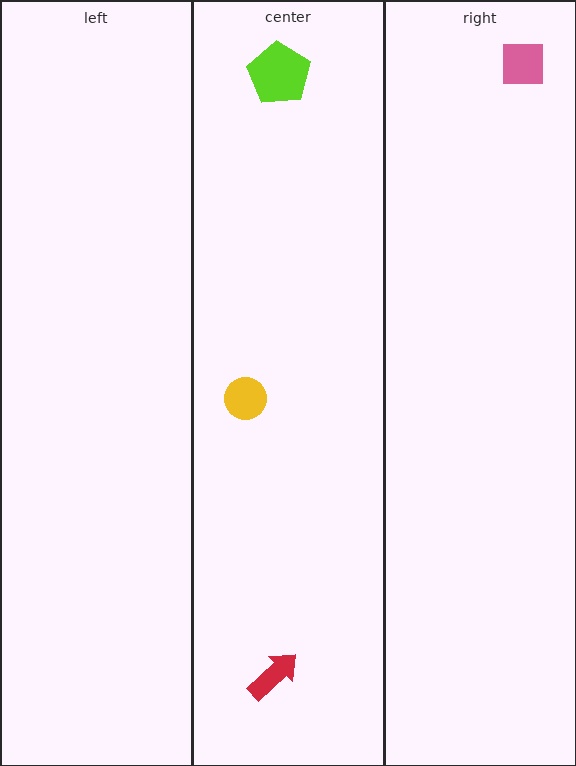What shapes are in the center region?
The red arrow, the yellow circle, the lime pentagon.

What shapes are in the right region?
The pink square.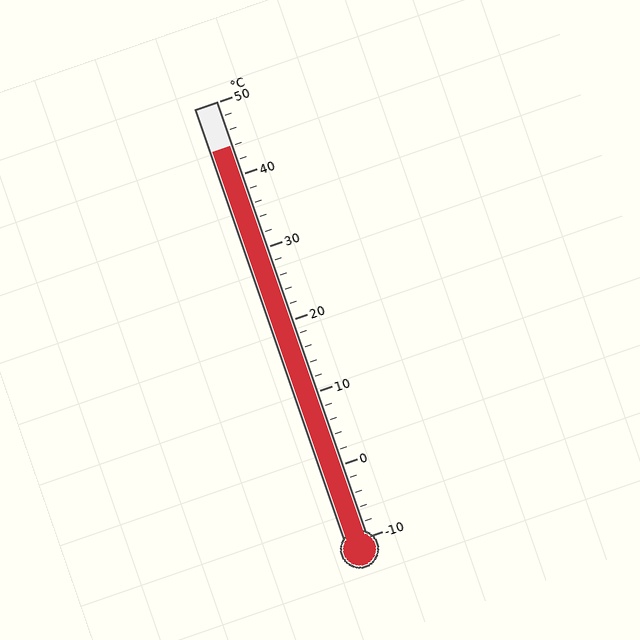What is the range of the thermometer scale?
The thermometer scale ranges from -10°C to 50°C.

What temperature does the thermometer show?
The thermometer shows approximately 44°C.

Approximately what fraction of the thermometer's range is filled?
The thermometer is filled to approximately 90% of its range.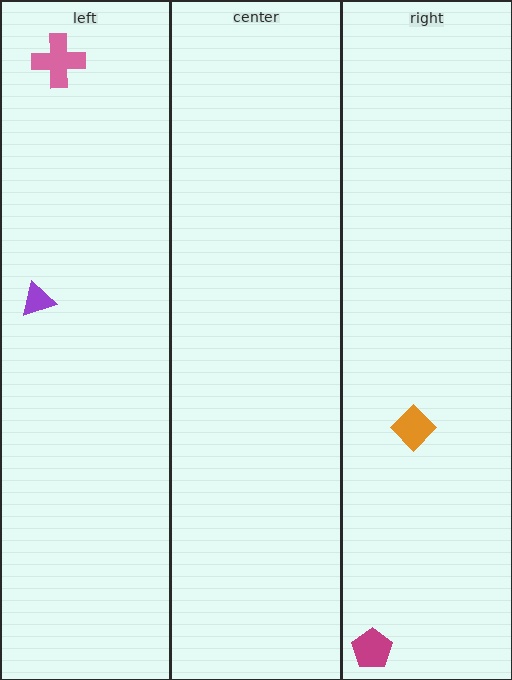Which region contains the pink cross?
The left region.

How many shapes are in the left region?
2.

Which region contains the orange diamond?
The right region.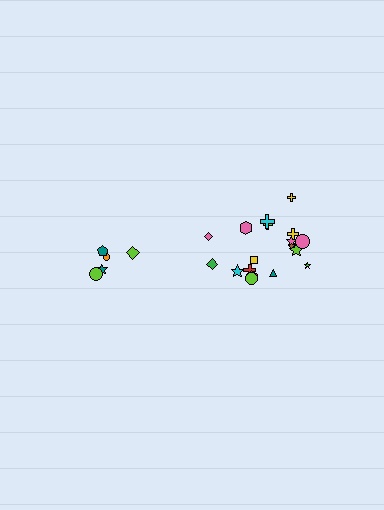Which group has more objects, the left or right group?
The right group.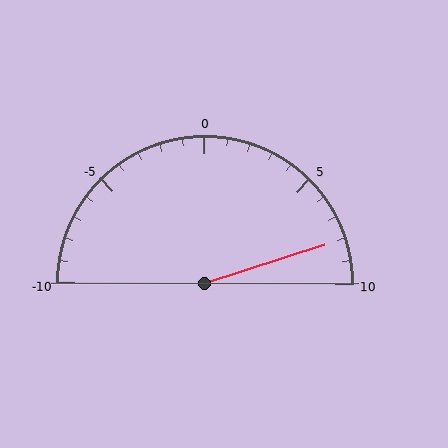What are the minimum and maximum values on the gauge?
The gauge ranges from -10 to 10.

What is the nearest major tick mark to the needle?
The nearest major tick mark is 10.